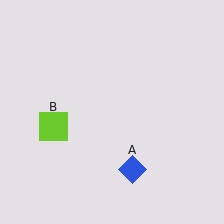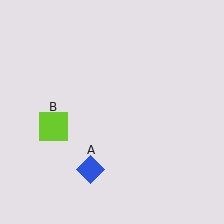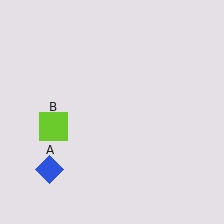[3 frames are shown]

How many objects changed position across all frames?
1 object changed position: blue diamond (object A).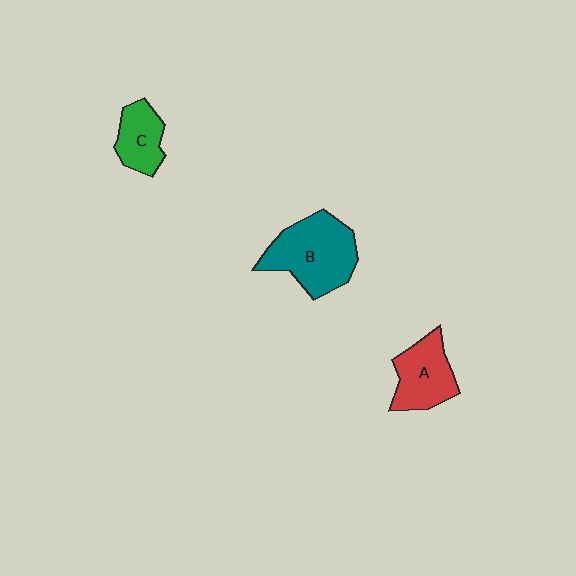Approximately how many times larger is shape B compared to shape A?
Approximately 1.4 times.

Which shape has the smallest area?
Shape C (green).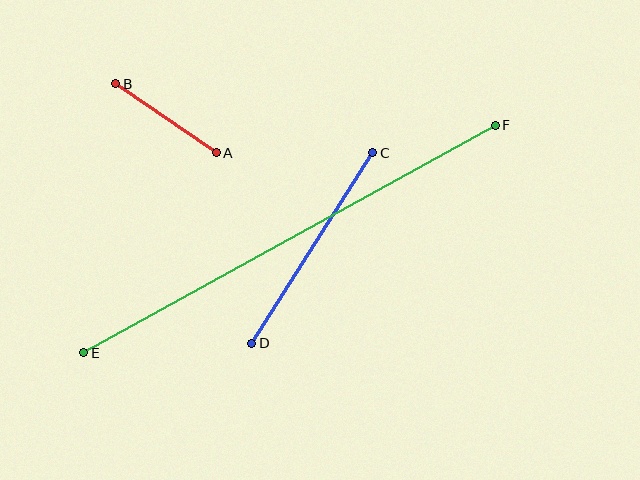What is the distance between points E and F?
The distance is approximately 470 pixels.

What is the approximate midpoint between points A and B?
The midpoint is at approximately (166, 118) pixels.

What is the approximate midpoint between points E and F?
The midpoint is at approximately (289, 239) pixels.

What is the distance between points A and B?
The distance is approximately 122 pixels.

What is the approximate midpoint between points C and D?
The midpoint is at approximately (312, 248) pixels.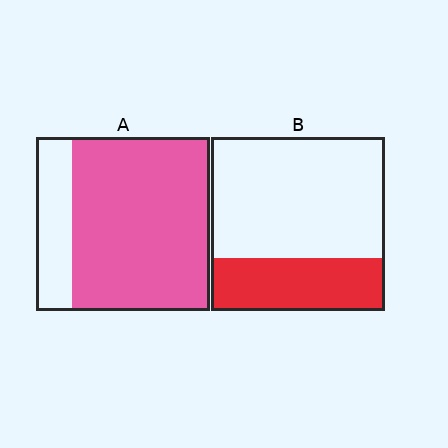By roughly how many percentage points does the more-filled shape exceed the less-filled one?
By roughly 50 percentage points (A over B).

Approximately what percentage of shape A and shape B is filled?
A is approximately 80% and B is approximately 30%.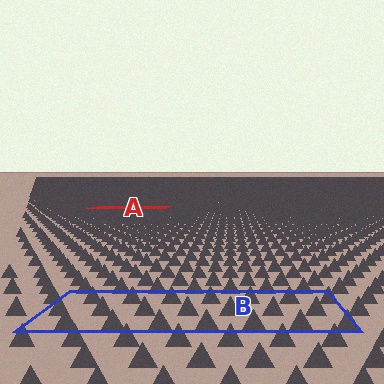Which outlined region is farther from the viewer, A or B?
Region A is farther from the viewer — the texture elements inside it appear smaller and more densely packed.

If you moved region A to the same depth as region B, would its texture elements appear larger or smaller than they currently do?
They would appear larger. At a closer depth, the same texture elements are projected at a bigger on-screen size.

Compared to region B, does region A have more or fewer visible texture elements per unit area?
Region A has more texture elements per unit area — they are packed more densely because it is farther away.